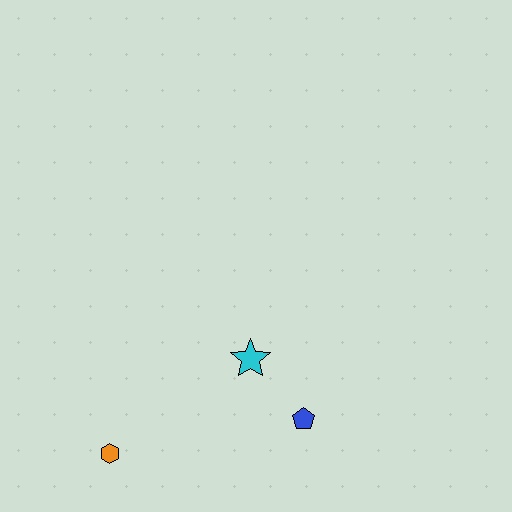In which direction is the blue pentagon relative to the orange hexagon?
The blue pentagon is to the right of the orange hexagon.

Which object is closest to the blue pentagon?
The cyan star is closest to the blue pentagon.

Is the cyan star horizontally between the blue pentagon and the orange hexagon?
Yes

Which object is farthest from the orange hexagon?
The blue pentagon is farthest from the orange hexagon.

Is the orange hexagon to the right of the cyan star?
No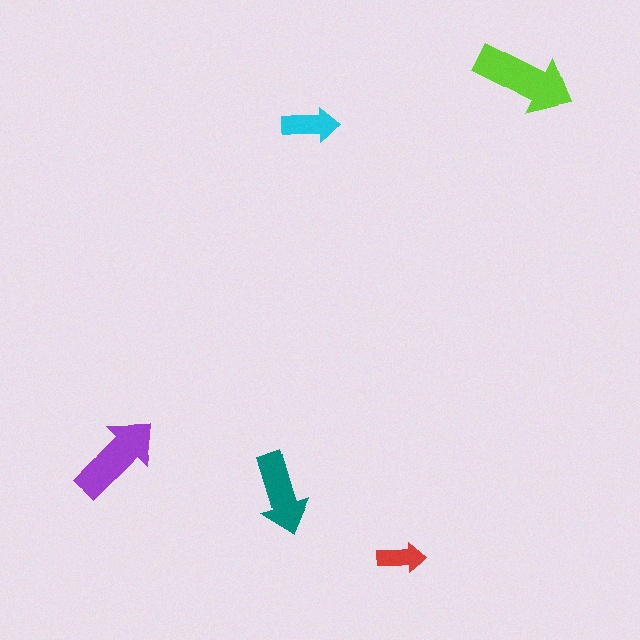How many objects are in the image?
There are 5 objects in the image.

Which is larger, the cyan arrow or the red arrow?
The cyan one.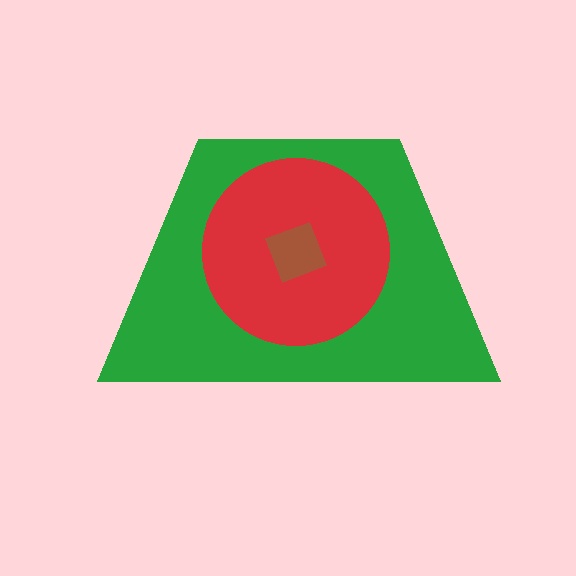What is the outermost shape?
The green trapezoid.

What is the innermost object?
The brown square.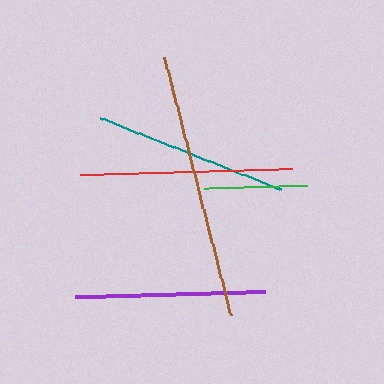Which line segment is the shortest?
The green line is the shortest at approximately 103 pixels.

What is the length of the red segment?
The red segment is approximately 212 pixels long.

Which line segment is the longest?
The brown line is the longest at approximately 267 pixels.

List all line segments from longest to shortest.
From longest to shortest: brown, red, teal, purple, green.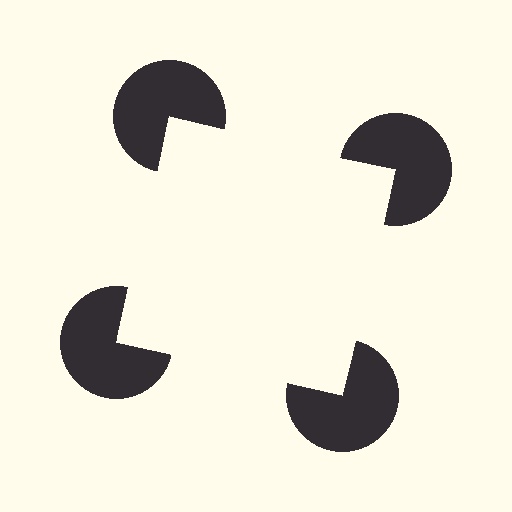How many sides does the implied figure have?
4 sides.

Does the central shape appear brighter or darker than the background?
It typically appears slightly brighter than the background, even though no actual brightness change is drawn.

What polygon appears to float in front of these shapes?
An illusory square — its edges are inferred from the aligned wedge cuts in the pac-man discs, not physically drawn.